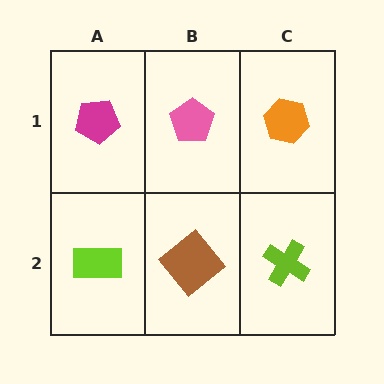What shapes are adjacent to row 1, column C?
A lime cross (row 2, column C), a pink pentagon (row 1, column B).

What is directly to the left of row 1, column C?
A pink pentagon.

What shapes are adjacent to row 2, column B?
A pink pentagon (row 1, column B), a lime rectangle (row 2, column A), a lime cross (row 2, column C).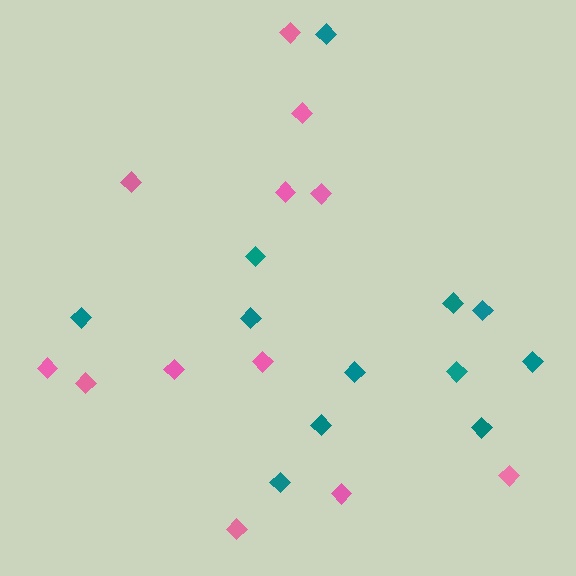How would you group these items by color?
There are 2 groups: one group of teal diamonds (12) and one group of pink diamonds (12).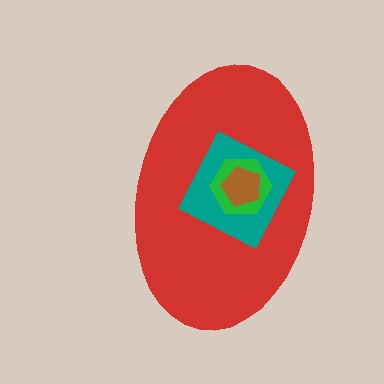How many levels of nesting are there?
4.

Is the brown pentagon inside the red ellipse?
Yes.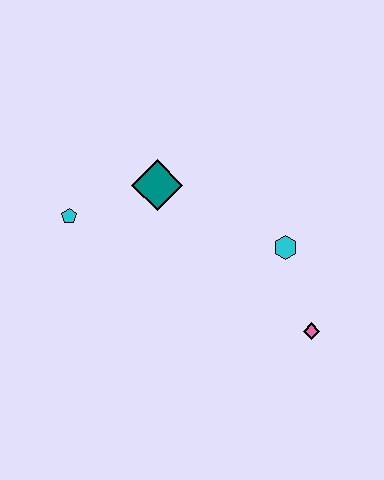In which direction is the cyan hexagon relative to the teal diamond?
The cyan hexagon is to the right of the teal diamond.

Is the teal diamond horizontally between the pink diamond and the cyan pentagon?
Yes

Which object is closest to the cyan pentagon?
The teal diamond is closest to the cyan pentagon.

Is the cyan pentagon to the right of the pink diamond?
No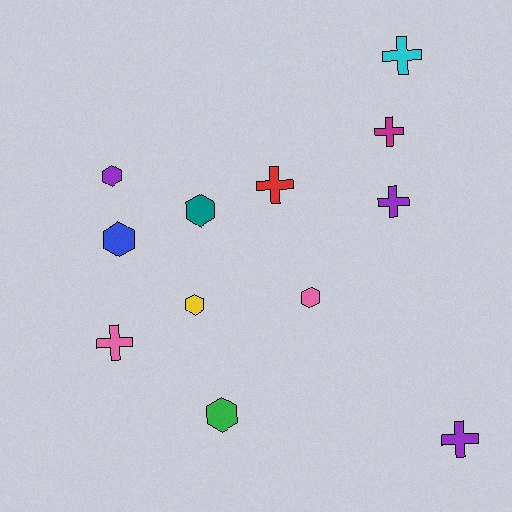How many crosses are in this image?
There are 6 crosses.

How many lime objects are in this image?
There are no lime objects.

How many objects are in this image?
There are 12 objects.